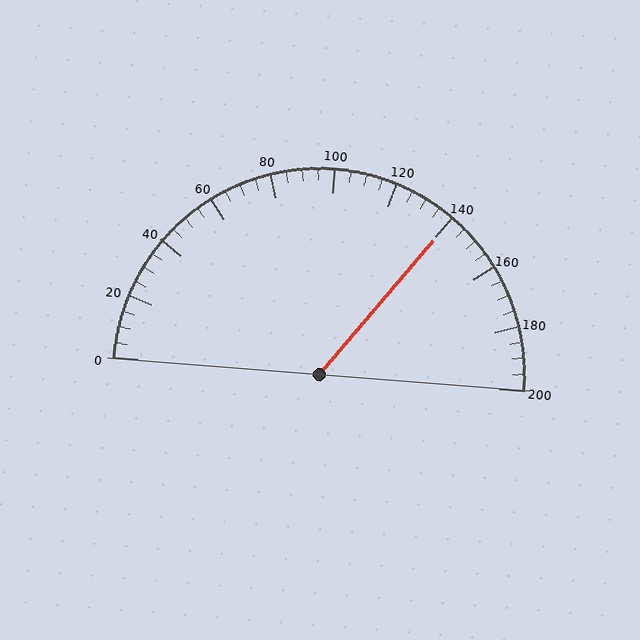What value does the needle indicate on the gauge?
The needle indicates approximately 140.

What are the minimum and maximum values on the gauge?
The gauge ranges from 0 to 200.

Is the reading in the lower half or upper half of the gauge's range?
The reading is in the upper half of the range (0 to 200).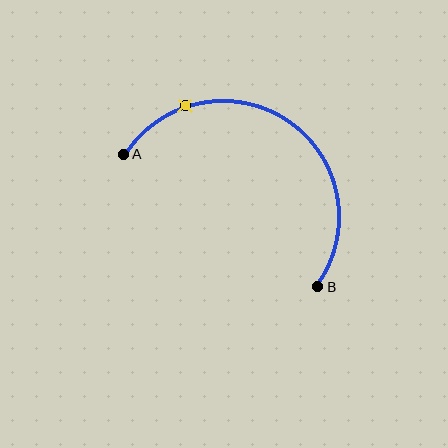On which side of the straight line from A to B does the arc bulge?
The arc bulges above and to the right of the straight line connecting A and B.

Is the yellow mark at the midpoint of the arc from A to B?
No. The yellow mark lies on the arc but is closer to endpoint A. The arc midpoint would be at the point on the curve equidistant along the arc from both A and B.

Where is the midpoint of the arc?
The arc midpoint is the point on the curve farthest from the straight line joining A and B. It sits above and to the right of that line.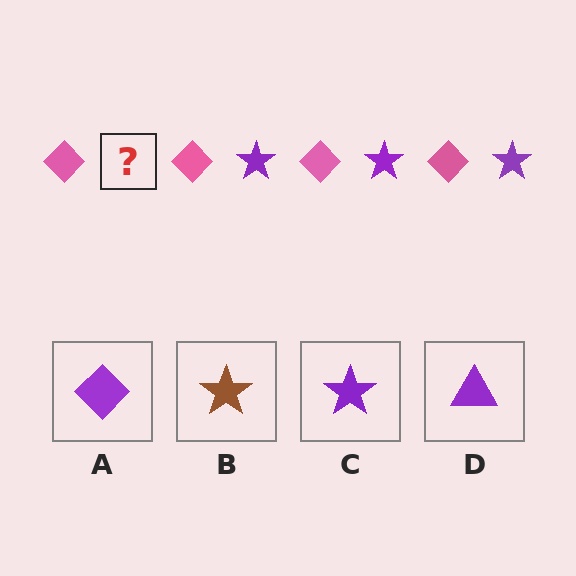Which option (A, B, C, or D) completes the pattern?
C.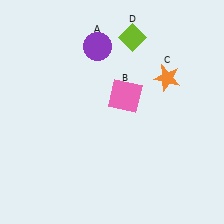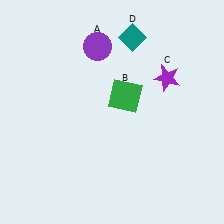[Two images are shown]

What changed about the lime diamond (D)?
In Image 1, D is lime. In Image 2, it changed to teal.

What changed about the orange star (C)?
In Image 1, C is orange. In Image 2, it changed to purple.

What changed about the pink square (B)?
In Image 1, B is pink. In Image 2, it changed to green.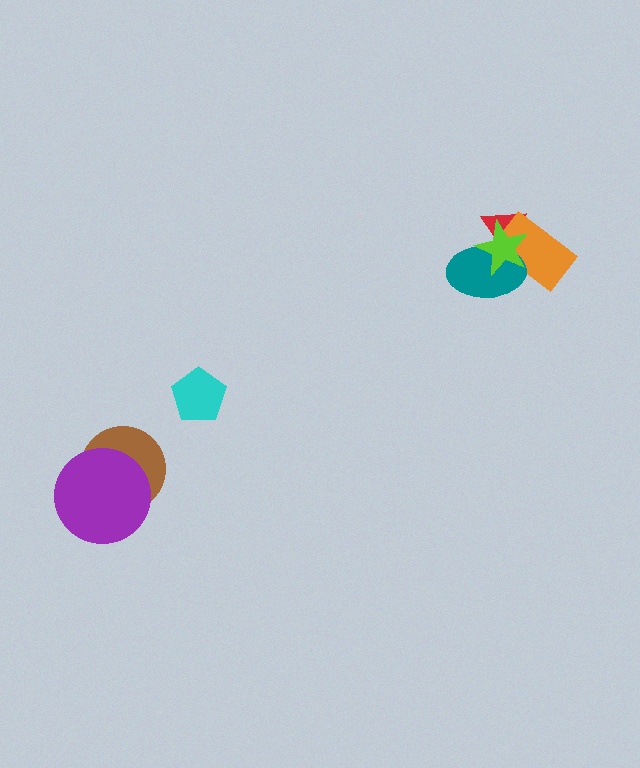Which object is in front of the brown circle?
The purple circle is in front of the brown circle.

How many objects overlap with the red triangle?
3 objects overlap with the red triangle.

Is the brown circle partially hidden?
Yes, it is partially covered by another shape.